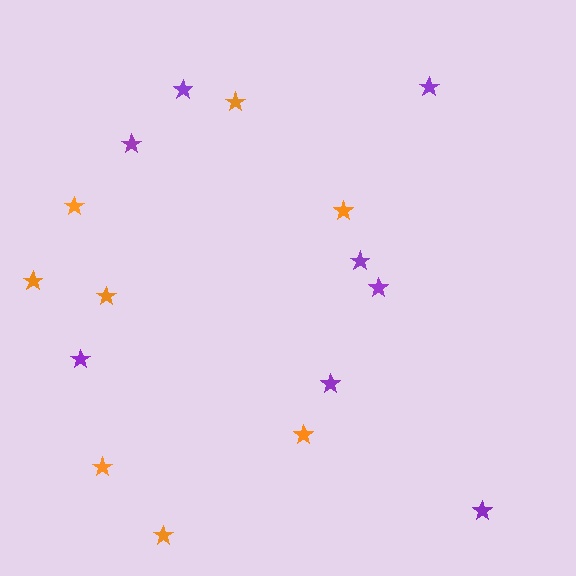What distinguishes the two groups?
There are 2 groups: one group of orange stars (8) and one group of purple stars (8).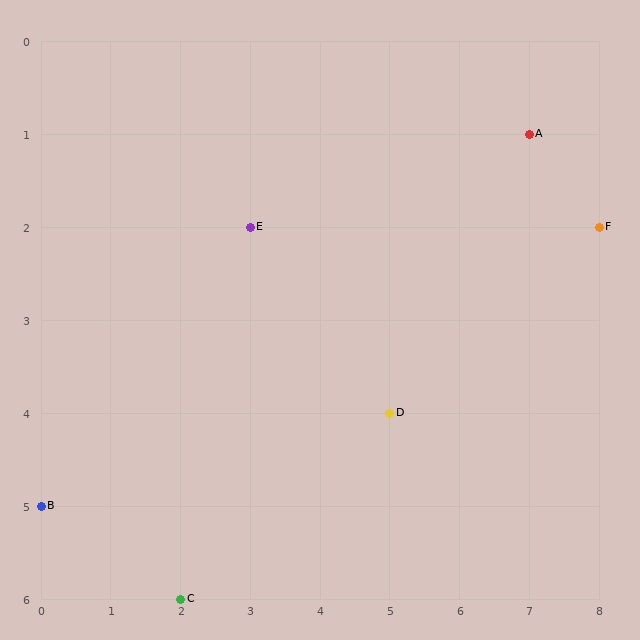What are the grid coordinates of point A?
Point A is at grid coordinates (7, 1).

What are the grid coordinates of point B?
Point B is at grid coordinates (0, 5).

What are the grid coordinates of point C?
Point C is at grid coordinates (2, 6).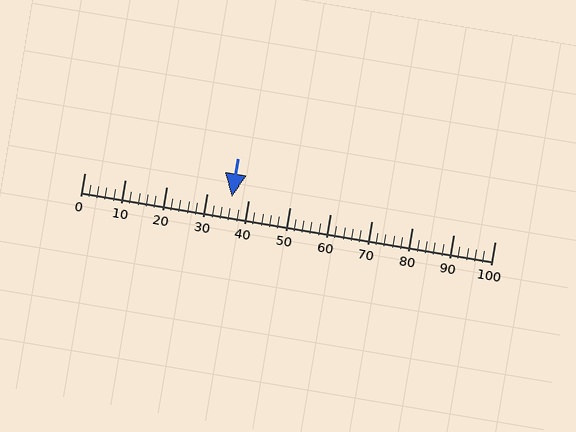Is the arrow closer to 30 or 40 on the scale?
The arrow is closer to 40.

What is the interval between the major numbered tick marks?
The major tick marks are spaced 10 units apart.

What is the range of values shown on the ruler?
The ruler shows values from 0 to 100.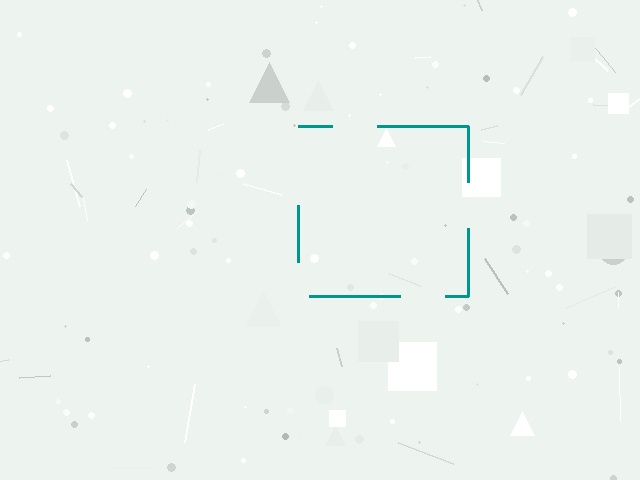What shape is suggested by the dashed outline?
The dashed outline suggests a square.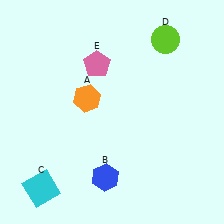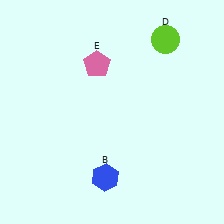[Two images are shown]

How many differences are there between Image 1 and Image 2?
There are 2 differences between the two images.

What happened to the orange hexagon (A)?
The orange hexagon (A) was removed in Image 2. It was in the top-left area of Image 1.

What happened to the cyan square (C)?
The cyan square (C) was removed in Image 2. It was in the bottom-left area of Image 1.